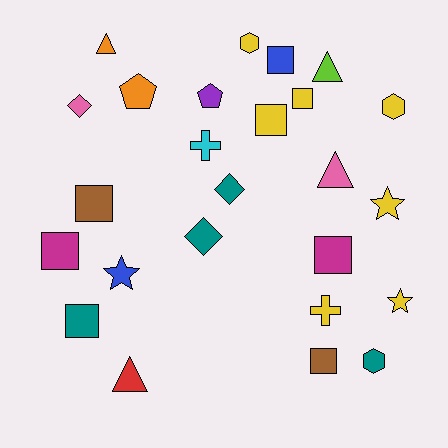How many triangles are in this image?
There are 4 triangles.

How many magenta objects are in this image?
There are 2 magenta objects.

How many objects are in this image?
There are 25 objects.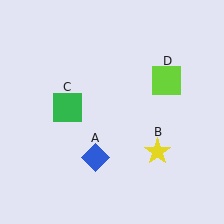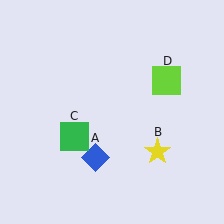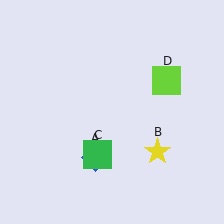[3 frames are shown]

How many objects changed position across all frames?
1 object changed position: green square (object C).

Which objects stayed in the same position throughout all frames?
Blue diamond (object A) and yellow star (object B) and lime square (object D) remained stationary.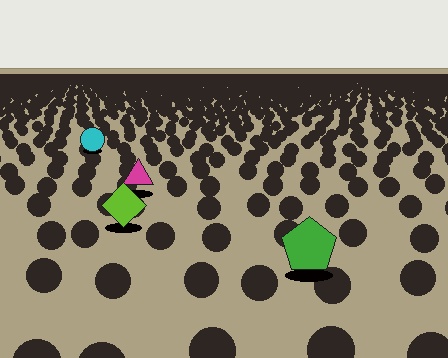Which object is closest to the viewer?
The green pentagon is closest. The texture marks near it are larger and more spread out.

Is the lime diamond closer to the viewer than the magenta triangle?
Yes. The lime diamond is closer — you can tell from the texture gradient: the ground texture is coarser near it.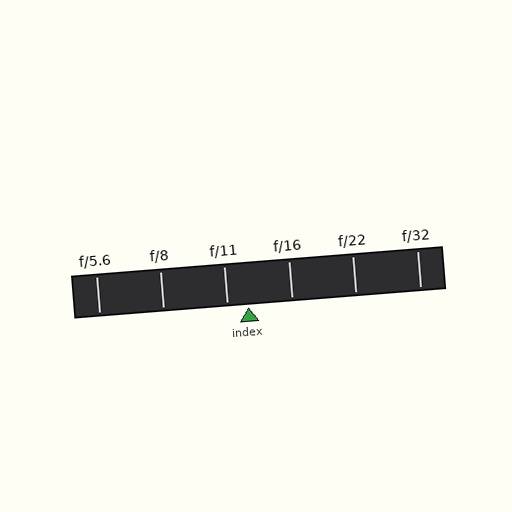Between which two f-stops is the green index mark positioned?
The index mark is between f/11 and f/16.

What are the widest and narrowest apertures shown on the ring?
The widest aperture shown is f/5.6 and the narrowest is f/32.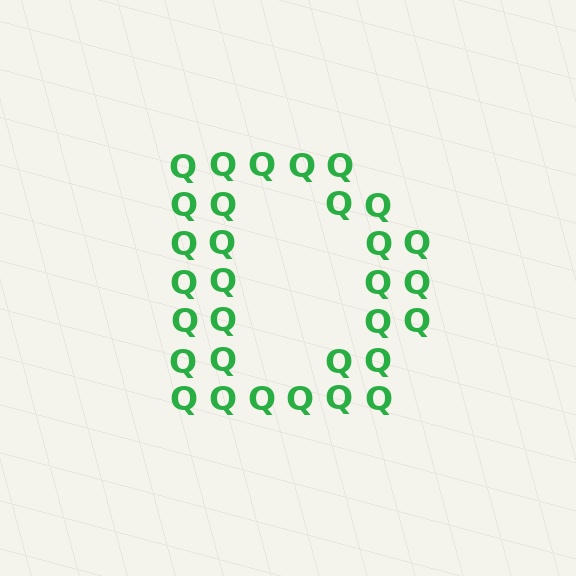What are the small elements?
The small elements are letter Q's.